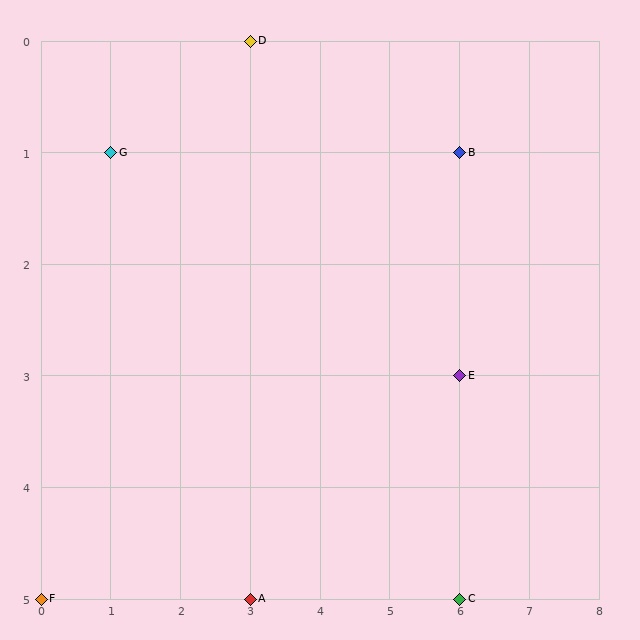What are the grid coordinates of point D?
Point D is at grid coordinates (3, 0).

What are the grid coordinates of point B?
Point B is at grid coordinates (6, 1).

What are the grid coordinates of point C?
Point C is at grid coordinates (6, 5).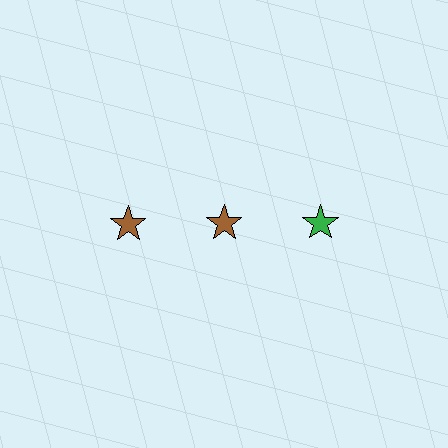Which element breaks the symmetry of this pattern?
The green star in the top row, center column breaks the symmetry. All other shapes are brown stars.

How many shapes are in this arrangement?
There are 3 shapes arranged in a grid pattern.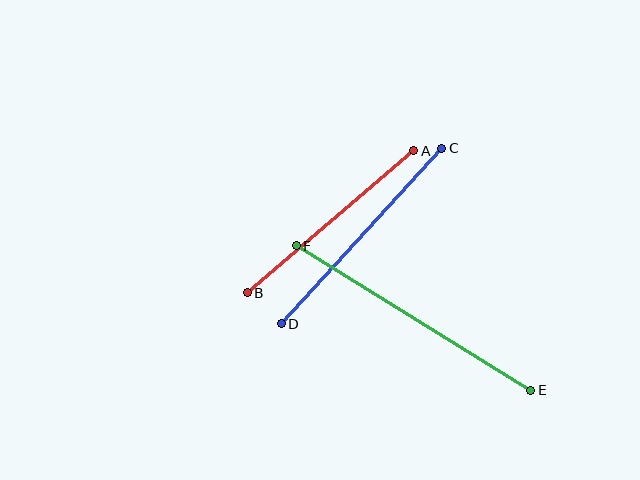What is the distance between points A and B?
The distance is approximately 219 pixels.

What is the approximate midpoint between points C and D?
The midpoint is at approximately (362, 236) pixels.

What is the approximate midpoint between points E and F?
The midpoint is at approximately (413, 318) pixels.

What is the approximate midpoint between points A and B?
The midpoint is at approximately (330, 222) pixels.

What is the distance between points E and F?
The distance is approximately 276 pixels.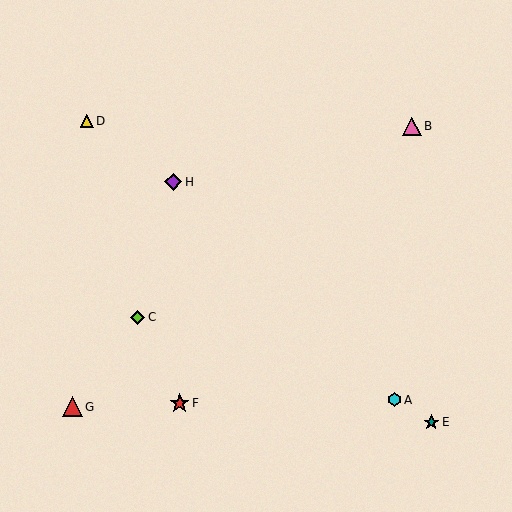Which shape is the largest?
The red triangle (labeled G) is the largest.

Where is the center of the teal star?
The center of the teal star is at (431, 422).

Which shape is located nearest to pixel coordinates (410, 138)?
The pink triangle (labeled B) at (412, 126) is nearest to that location.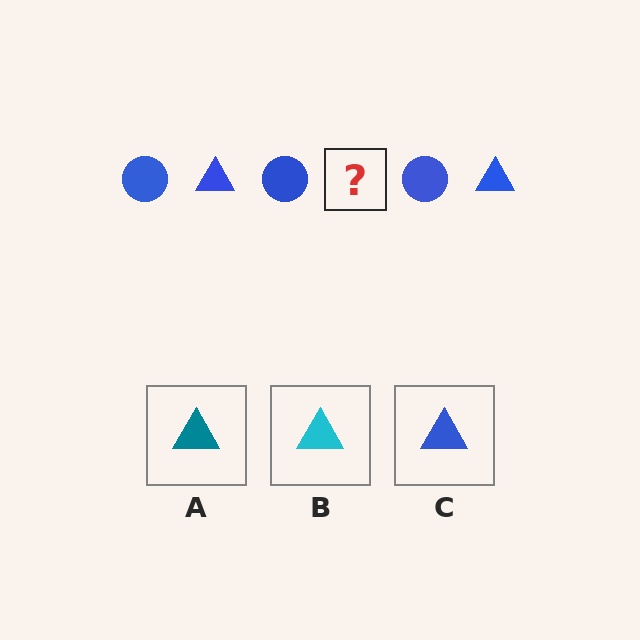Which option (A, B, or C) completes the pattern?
C.